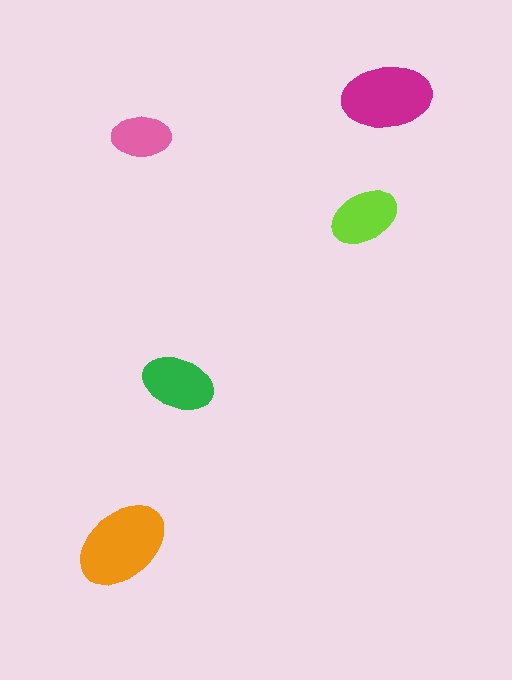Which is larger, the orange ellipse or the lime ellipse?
The orange one.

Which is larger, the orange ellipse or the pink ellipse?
The orange one.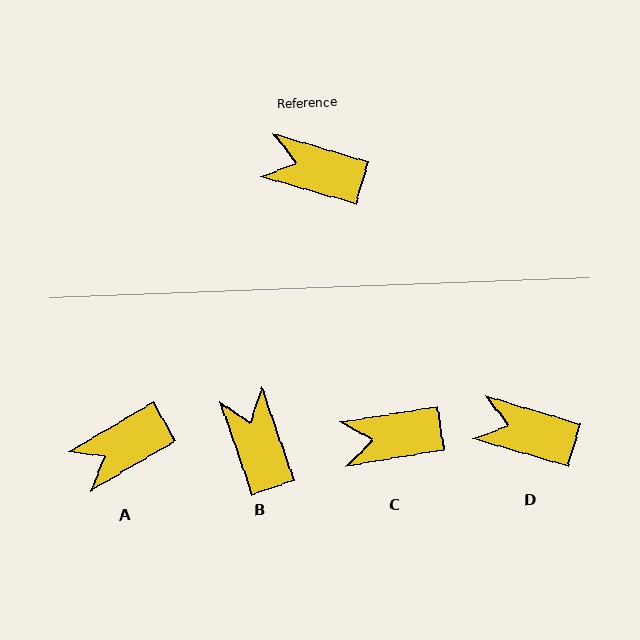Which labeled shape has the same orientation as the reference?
D.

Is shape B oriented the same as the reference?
No, it is off by about 55 degrees.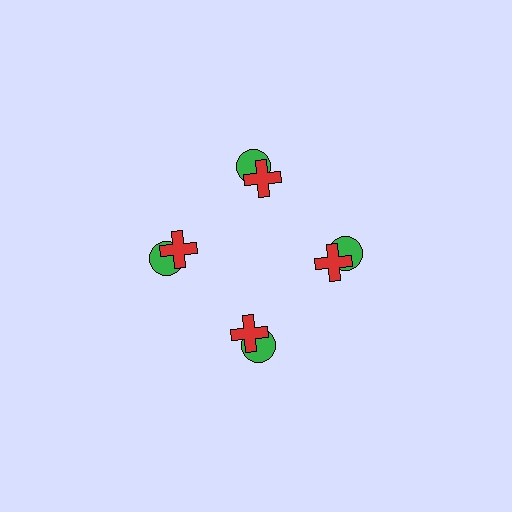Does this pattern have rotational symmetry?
Yes, this pattern has 4-fold rotational symmetry. It looks the same after rotating 90 degrees around the center.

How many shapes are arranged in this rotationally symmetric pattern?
There are 8 shapes, arranged in 4 groups of 2.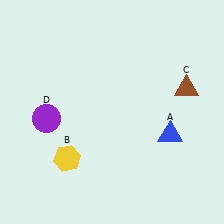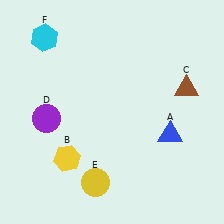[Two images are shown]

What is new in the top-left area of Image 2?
A cyan hexagon (F) was added in the top-left area of Image 2.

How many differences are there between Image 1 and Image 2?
There are 2 differences between the two images.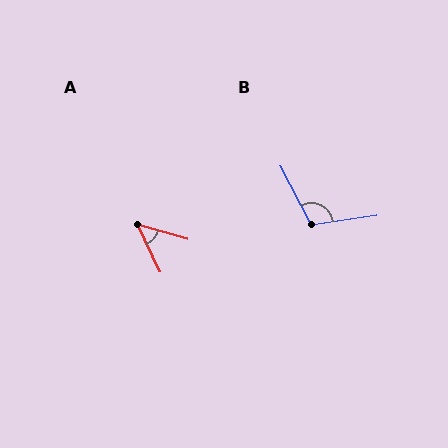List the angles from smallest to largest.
A (49°), B (110°).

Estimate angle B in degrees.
Approximately 110 degrees.